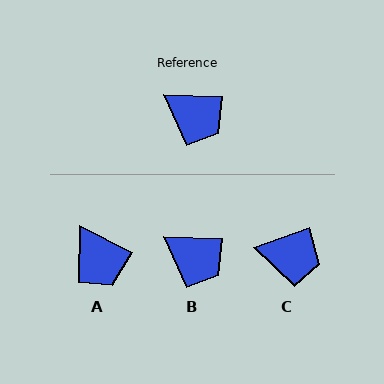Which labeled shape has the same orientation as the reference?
B.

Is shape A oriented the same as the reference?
No, it is off by about 25 degrees.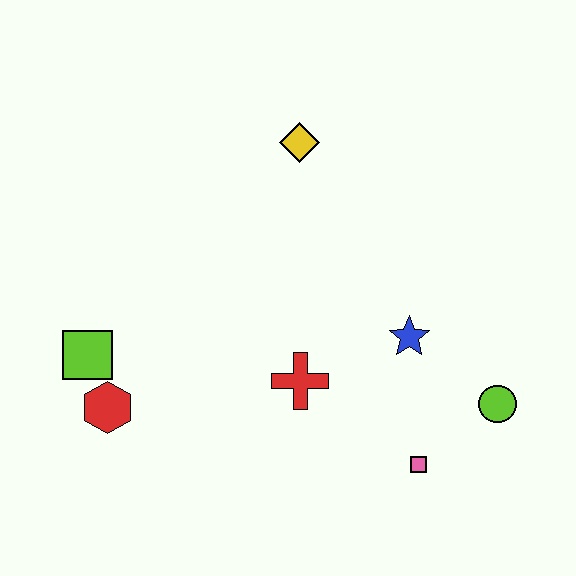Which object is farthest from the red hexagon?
The lime circle is farthest from the red hexagon.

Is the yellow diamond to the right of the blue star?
No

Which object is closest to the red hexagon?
The lime square is closest to the red hexagon.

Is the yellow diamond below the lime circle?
No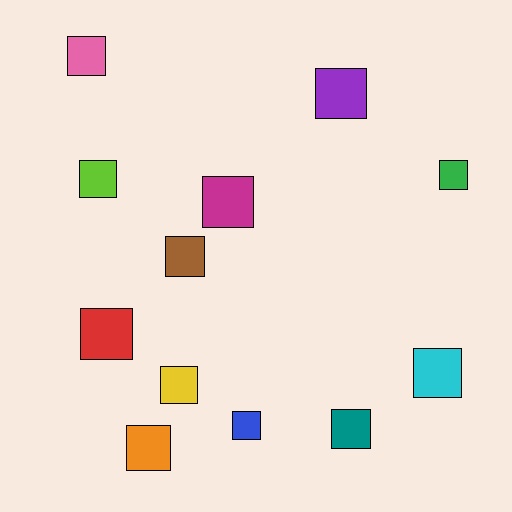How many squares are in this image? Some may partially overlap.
There are 12 squares.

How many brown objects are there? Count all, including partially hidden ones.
There is 1 brown object.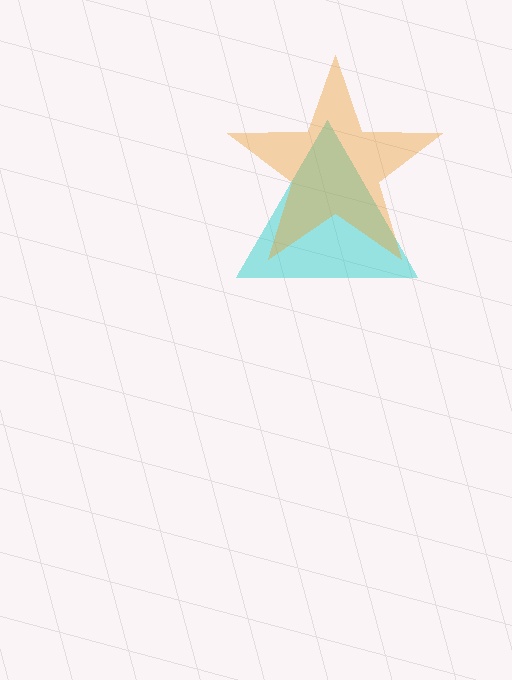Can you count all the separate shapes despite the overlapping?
Yes, there are 2 separate shapes.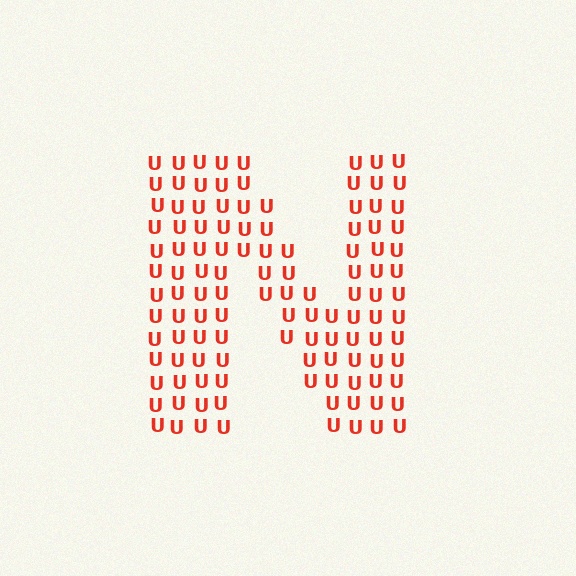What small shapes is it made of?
It is made of small letter U's.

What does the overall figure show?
The overall figure shows the letter N.